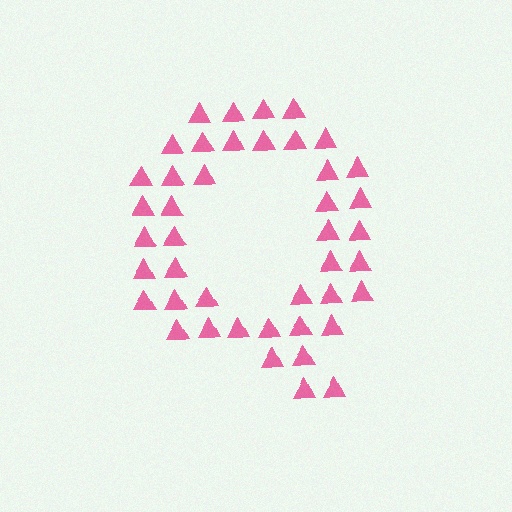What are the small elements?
The small elements are triangles.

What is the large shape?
The large shape is the letter Q.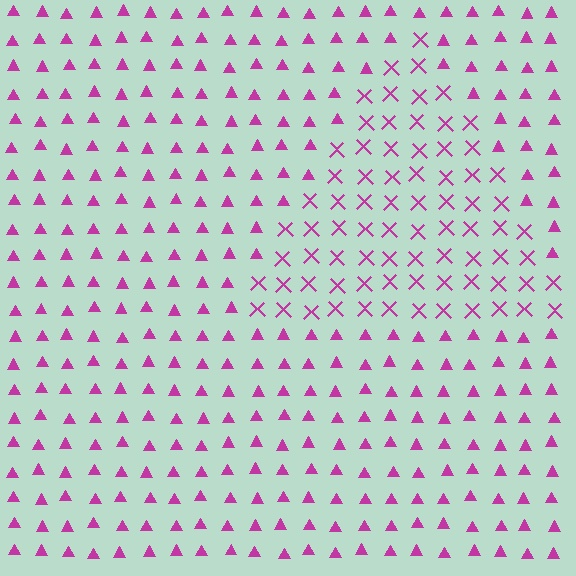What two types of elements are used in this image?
The image uses X marks inside the triangle region and triangles outside it.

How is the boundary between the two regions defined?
The boundary is defined by a change in element shape: X marks inside vs. triangles outside. All elements share the same color and spacing.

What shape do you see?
I see a triangle.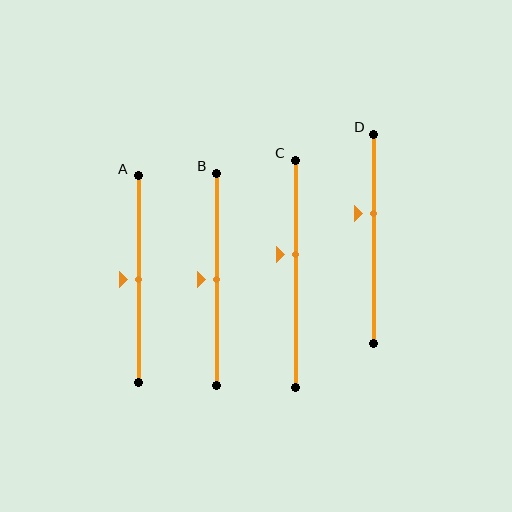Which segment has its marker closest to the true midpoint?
Segment A has its marker closest to the true midpoint.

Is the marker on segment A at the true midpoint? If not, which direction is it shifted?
Yes, the marker on segment A is at the true midpoint.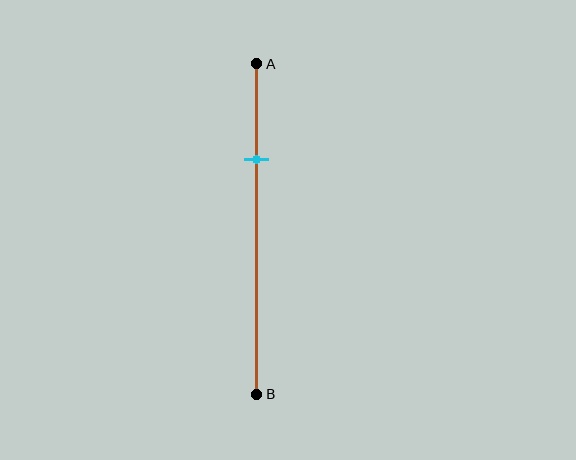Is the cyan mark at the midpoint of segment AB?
No, the mark is at about 30% from A, not at the 50% midpoint.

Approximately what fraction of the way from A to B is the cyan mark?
The cyan mark is approximately 30% of the way from A to B.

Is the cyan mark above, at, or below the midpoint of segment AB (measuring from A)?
The cyan mark is above the midpoint of segment AB.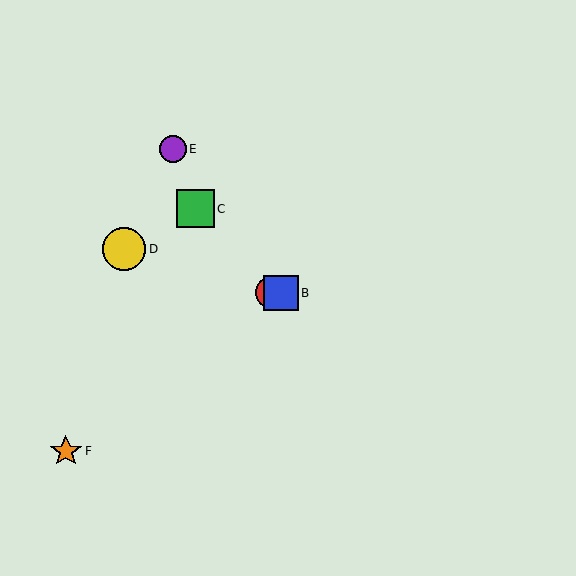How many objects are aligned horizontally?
2 objects (A, B) are aligned horizontally.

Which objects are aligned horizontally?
Objects A, B are aligned horizontally.